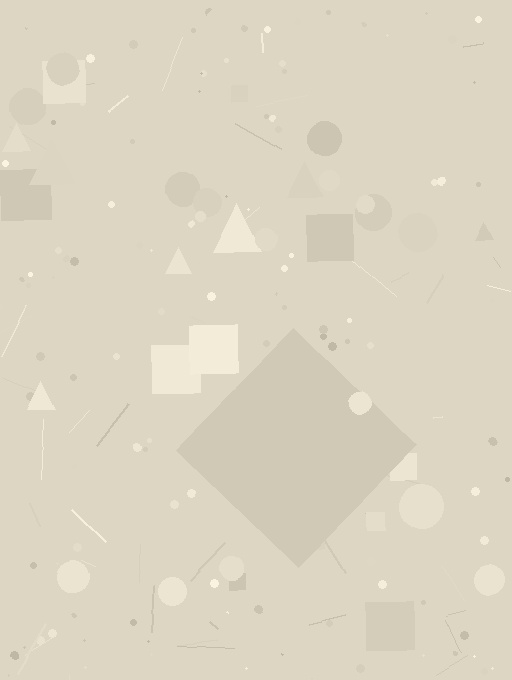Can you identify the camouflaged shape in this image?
The camouflaged shape is a diamond.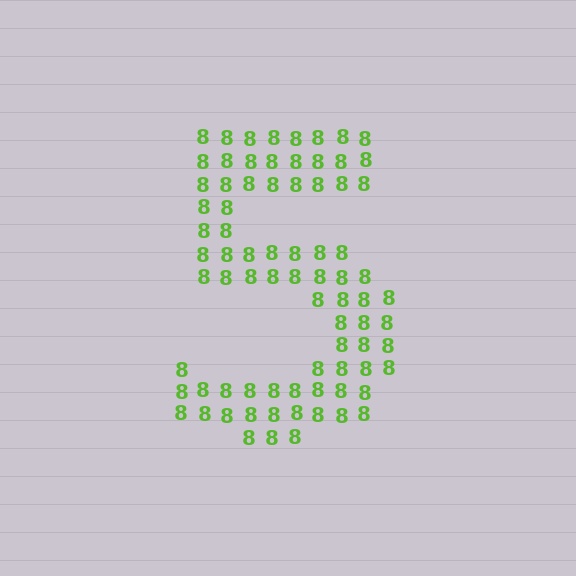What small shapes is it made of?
It is made of small digit 8's.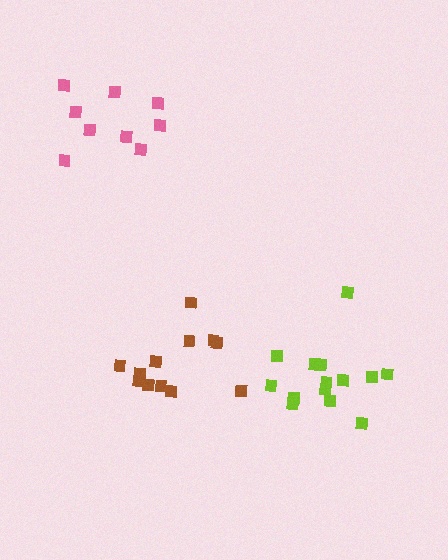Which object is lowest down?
The lime cluster is bottommost.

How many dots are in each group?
Group 1: 14 dots, Group 2: 12 dots, Group 3: 9 dots (35 total).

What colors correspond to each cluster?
The clusters are colored: lime, brown, pink.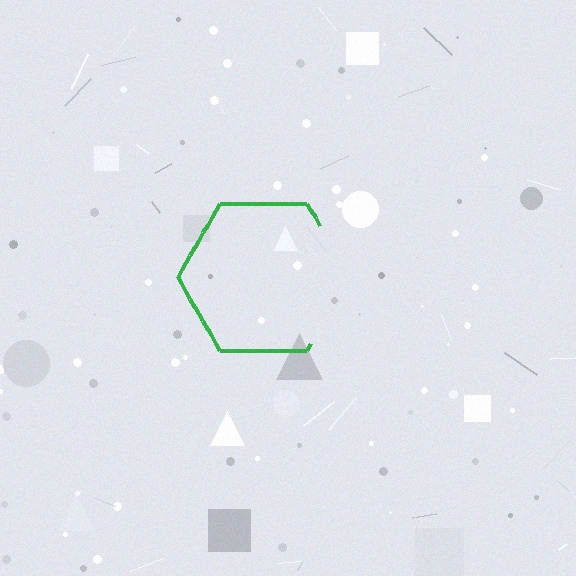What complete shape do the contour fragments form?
The contour fragments form a hexagon.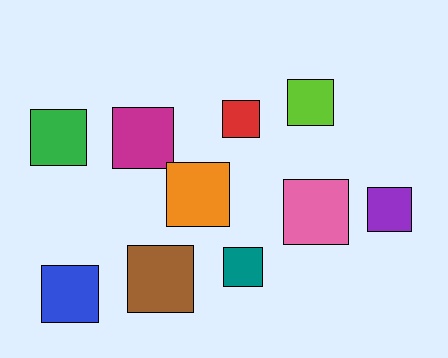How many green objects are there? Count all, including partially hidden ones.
There is 1 green object.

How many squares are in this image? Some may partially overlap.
There are 10 squares.